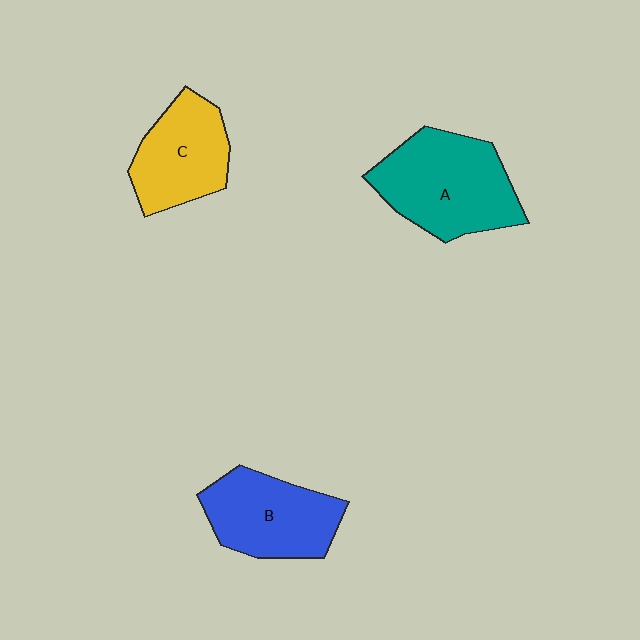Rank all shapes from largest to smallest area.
From largest to smallest: A (teal), B (blue), C (yellow).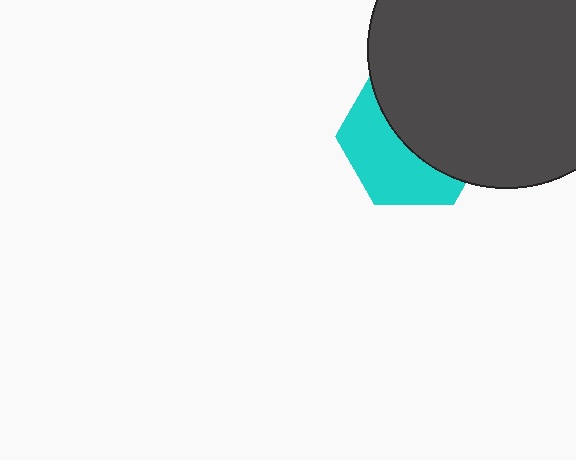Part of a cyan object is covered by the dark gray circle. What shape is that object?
It is a hexagon.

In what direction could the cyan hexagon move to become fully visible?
The cyan hexagon could move toward the lower-left. That would shift it out from behind the dark gray circle entirely.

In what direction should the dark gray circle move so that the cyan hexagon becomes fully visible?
The dark gray circle should move toward the upper-right. That is the shortest direction to clear the overlap and leave the cyan hexagon fully visible.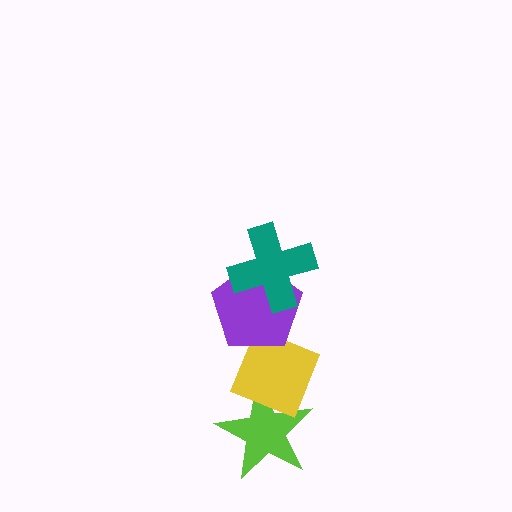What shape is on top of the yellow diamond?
The purple pentagon is on top of the yellow diamond.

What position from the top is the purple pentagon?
The purple pentagon is 2nd from the top.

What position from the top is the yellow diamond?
The yellow diamond is 3rd from the top.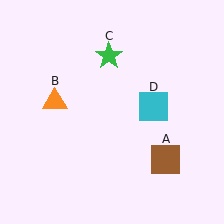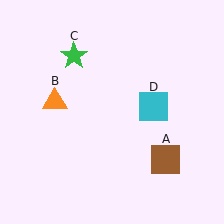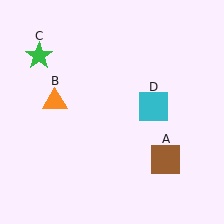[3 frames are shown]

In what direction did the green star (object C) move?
The green star (object C) moved left.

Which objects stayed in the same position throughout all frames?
Brown square (object A) and orange triangle (object B) and cyan square (object D) remained stationary.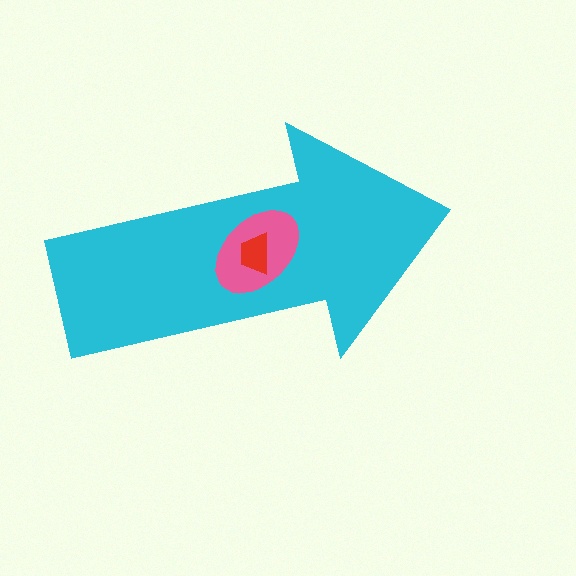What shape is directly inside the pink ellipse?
The red trapezoid.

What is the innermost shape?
The red trapezoid.